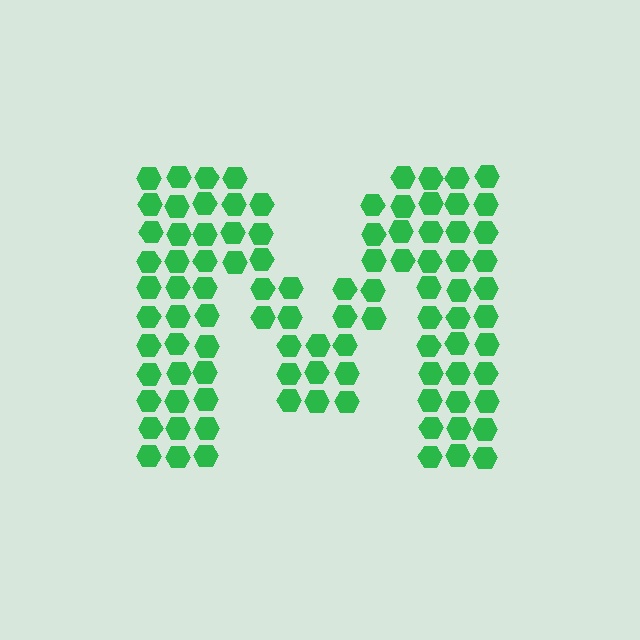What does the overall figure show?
The overall figure shows the letter M.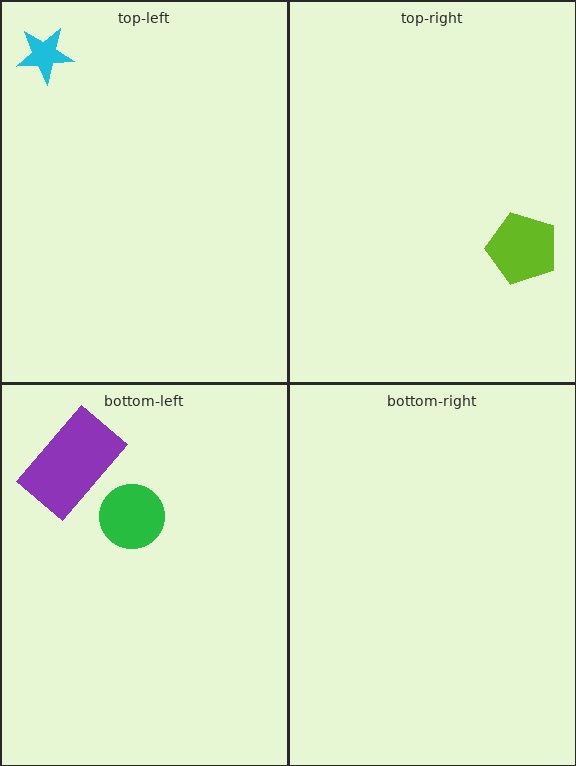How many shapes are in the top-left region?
1.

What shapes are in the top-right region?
The lime pentagon.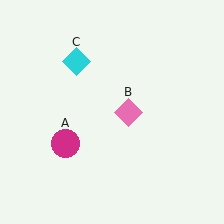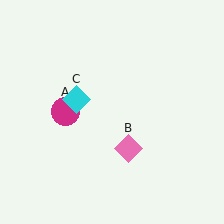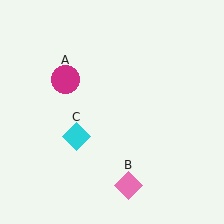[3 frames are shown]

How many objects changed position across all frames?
3 objects changed position: magenta circle (object A), pink diamond (object B), cyan diamond (object C).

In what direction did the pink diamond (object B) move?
The pink diamond (object B) moved down.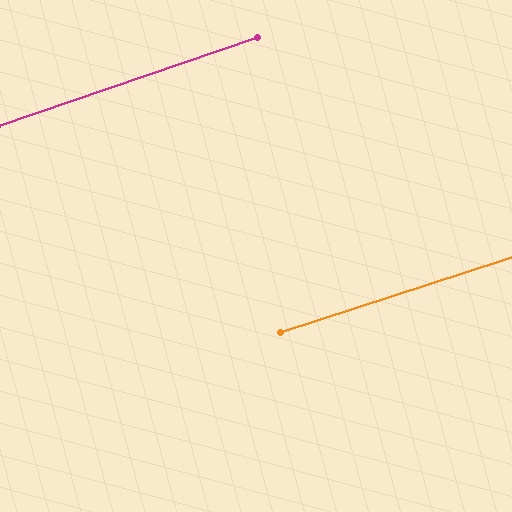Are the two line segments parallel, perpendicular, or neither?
Parallel — their directions differ by only 0.8°.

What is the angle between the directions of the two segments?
Approximately 1 degree.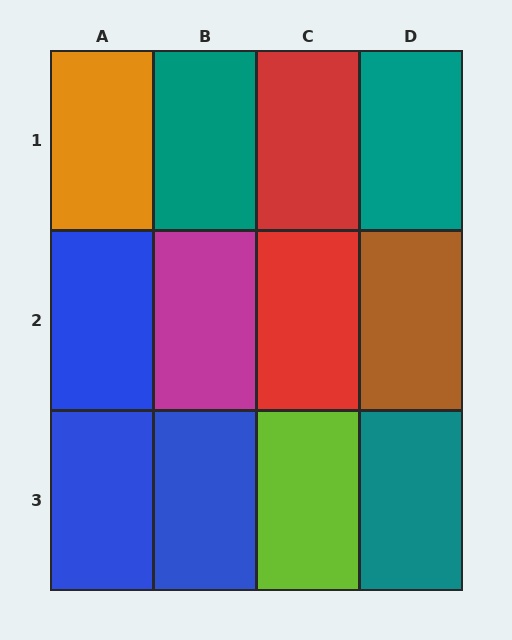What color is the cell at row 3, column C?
Lime.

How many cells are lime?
1 cell is lime.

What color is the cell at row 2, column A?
Blue.